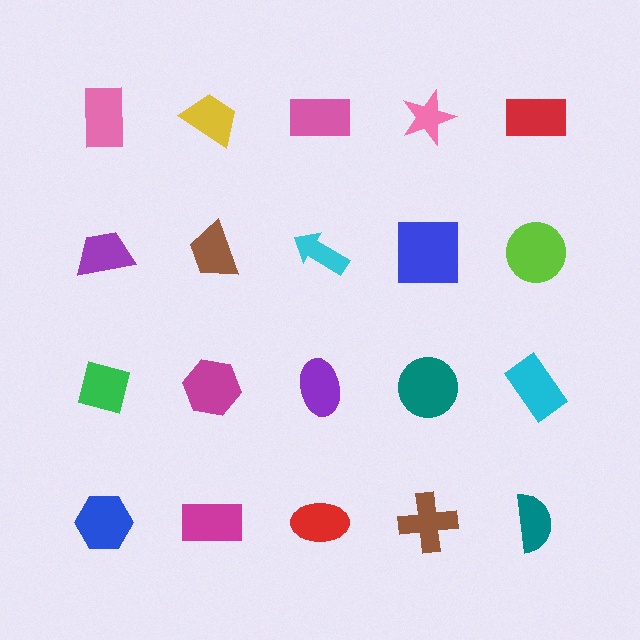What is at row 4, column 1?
A blue hexagon.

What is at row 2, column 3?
A cyan arrow.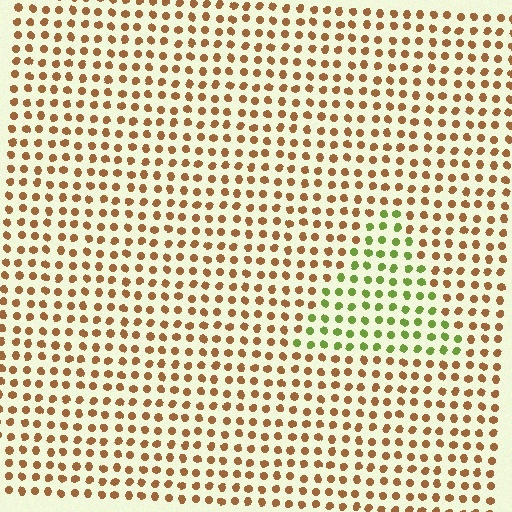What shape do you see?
I see a triangle.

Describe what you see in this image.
The image is filled with small brown elements in a uniform arrangement. A triangle-shaped region is visible where the elements are tinted to a slightly different hue, forming a subtle color boundary.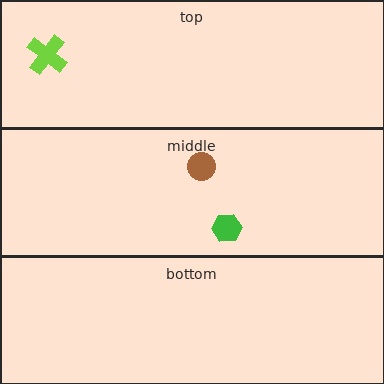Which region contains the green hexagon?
The middle region.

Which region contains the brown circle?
The middle region.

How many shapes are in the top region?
1.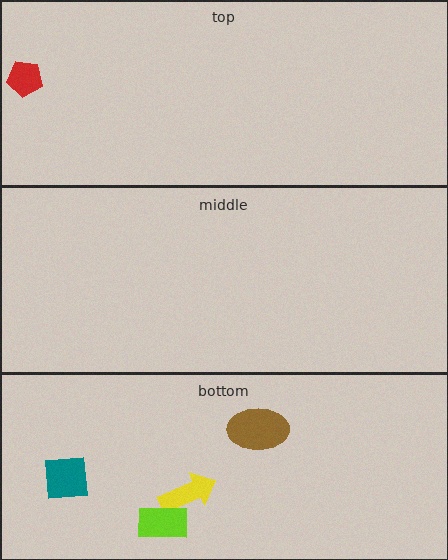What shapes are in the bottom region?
The yellow arrow, the teal square, the brown ellipse, the lime rectangle.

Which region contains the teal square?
The bottom region.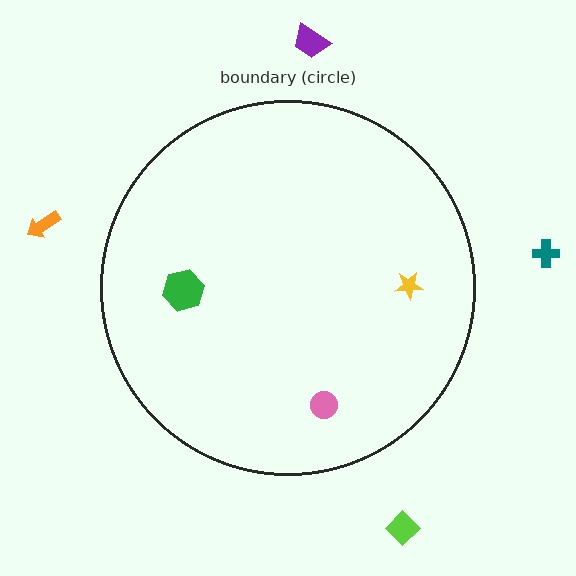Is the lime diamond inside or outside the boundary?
Outside.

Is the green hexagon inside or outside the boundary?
Inside.